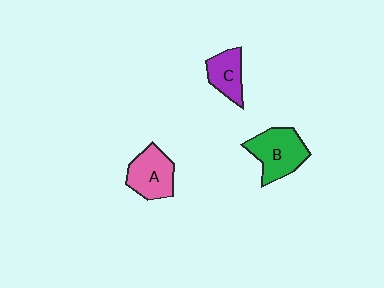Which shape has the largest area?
Shape B (green).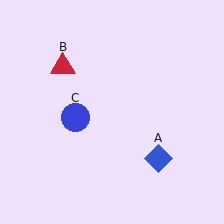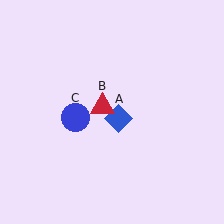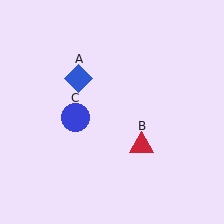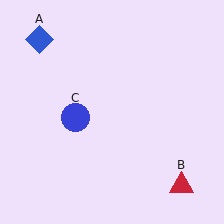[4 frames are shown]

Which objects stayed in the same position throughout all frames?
Blue circle (object C) remained stationary.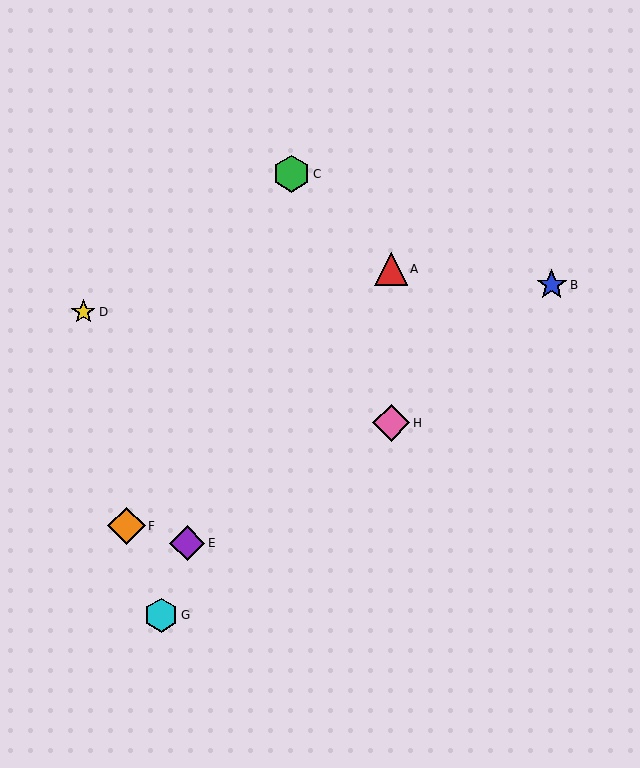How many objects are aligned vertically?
2 objects (A, H) are aligned vertically.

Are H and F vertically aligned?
No, H is at x≈391 and F is at x≈126.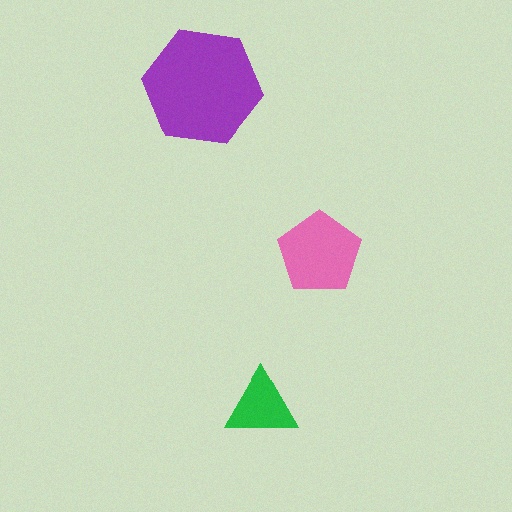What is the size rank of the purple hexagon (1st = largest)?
1st.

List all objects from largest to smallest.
The purple hexagon, the pink pentagon, the green triangle.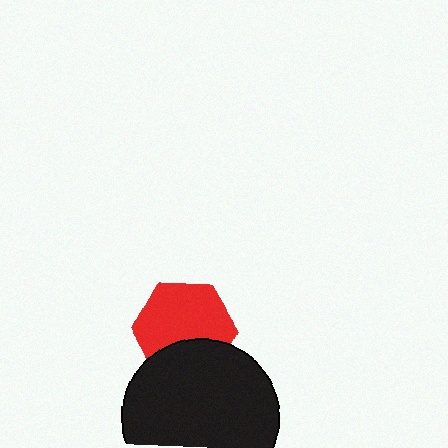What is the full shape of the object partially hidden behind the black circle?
The partially hidden object is a red hexagon.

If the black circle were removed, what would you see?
You would see the complete red hexagon.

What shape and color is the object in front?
The object in front is a black circle.